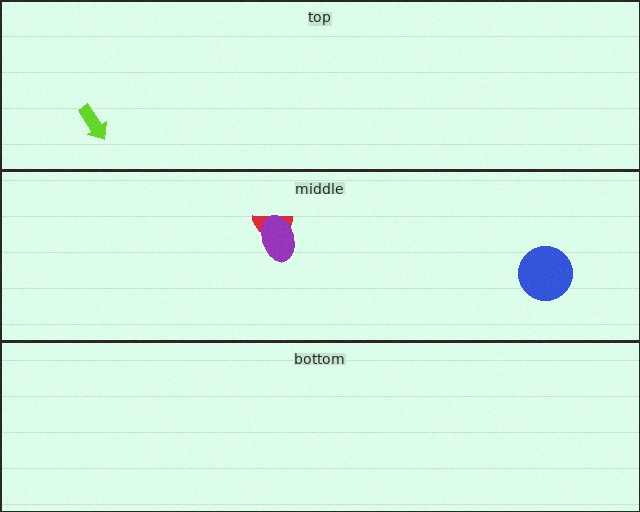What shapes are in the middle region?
The blue circle, the red semicircle, the purple ellipse.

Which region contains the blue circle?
The middle region.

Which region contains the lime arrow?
The top region.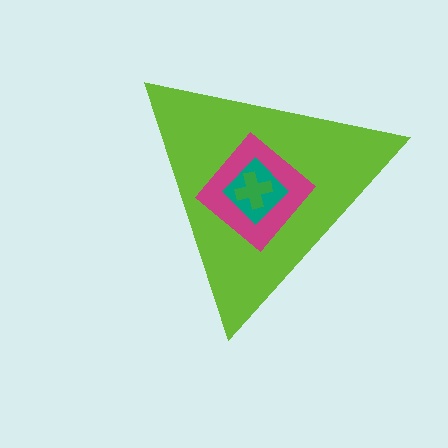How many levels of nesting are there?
4.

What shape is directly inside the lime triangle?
The magenta diamond.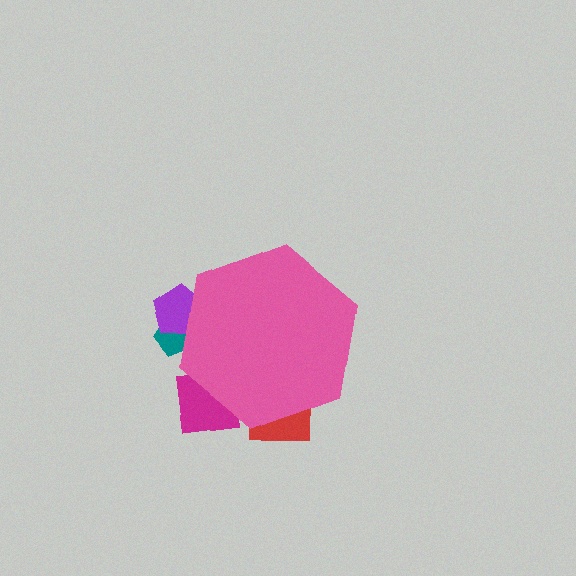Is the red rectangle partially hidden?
Yes, the red rectangle is partially hidden behind the pink hexagon.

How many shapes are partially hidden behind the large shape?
4 shapes are partially hidden.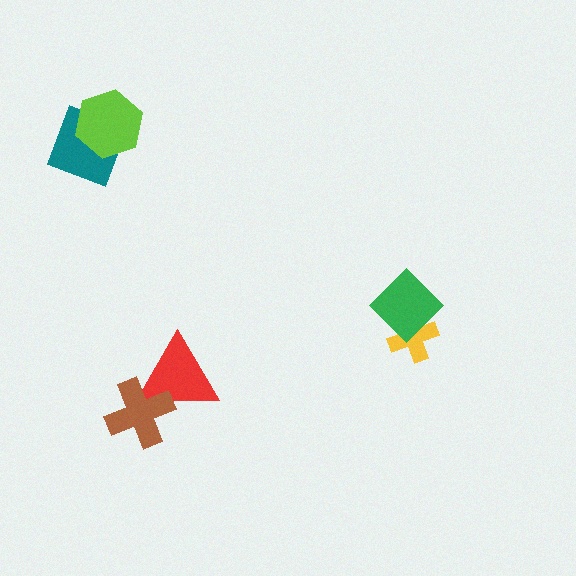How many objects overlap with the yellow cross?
1 object overlaps with the yellow cross.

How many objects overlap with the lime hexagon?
1 object overlaps with the lime hexagon.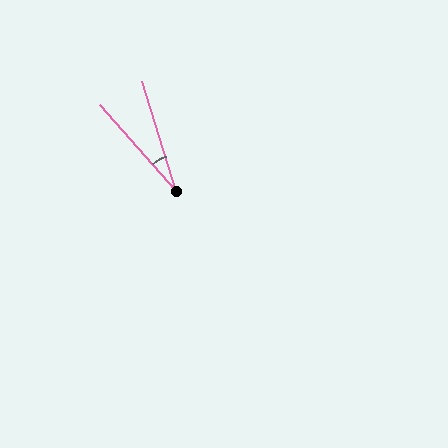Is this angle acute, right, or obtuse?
It is acute.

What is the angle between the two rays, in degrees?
Approximately 25 degrees.